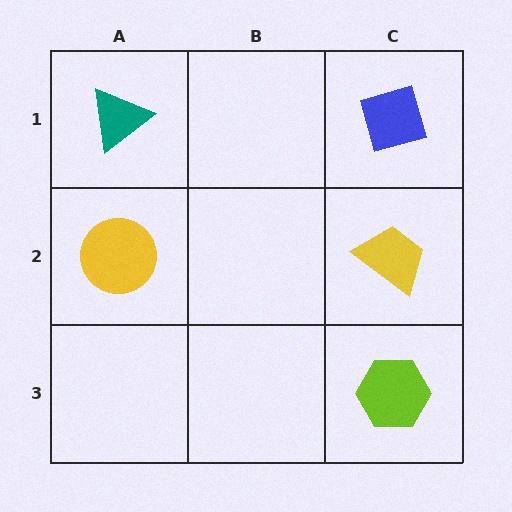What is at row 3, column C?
A lime hexagon.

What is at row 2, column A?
A yellow circle.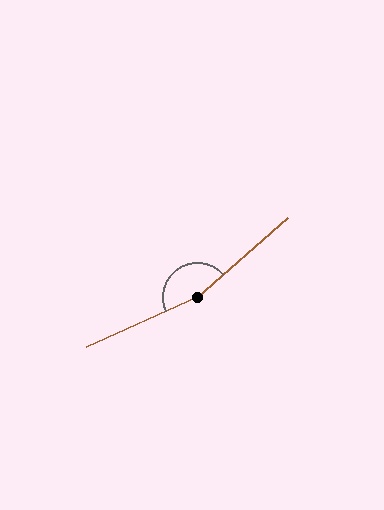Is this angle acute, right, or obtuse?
It is obtuse.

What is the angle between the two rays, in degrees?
Approximately 163 degrees.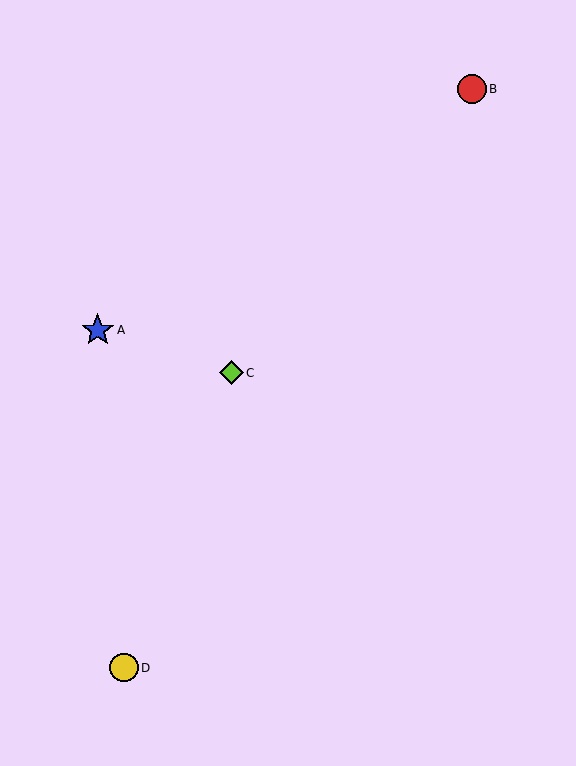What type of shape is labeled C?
Shape C is a lime diamond.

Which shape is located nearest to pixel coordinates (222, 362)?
The lime diamond (labeled C) at (231, 373) is nearest to that location.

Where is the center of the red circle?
The center of the red circle is at (472, 89).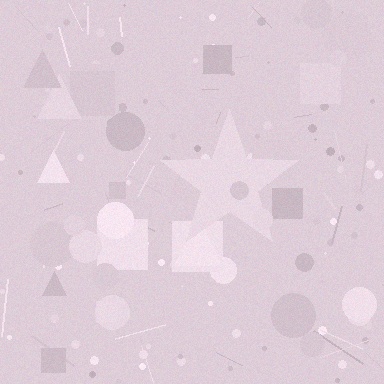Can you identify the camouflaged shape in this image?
The camouflaged shape is a star.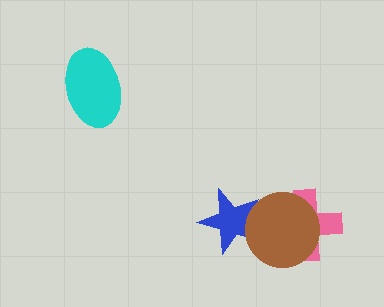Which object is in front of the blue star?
The brown circle is in front of the blue star.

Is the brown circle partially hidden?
No, no other shape covers it.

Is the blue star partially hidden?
Yes, it is partially covered by another shape.